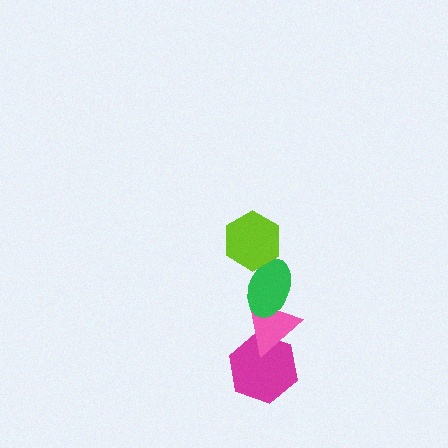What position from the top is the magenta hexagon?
The magenta hexagon is 4th from the top.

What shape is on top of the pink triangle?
The green ellipse is on top of the pink triangle.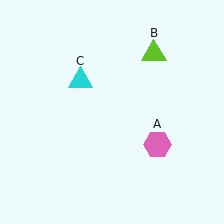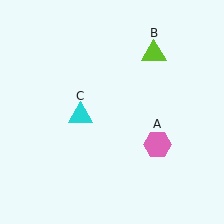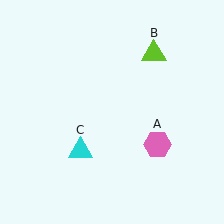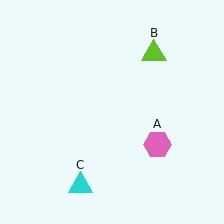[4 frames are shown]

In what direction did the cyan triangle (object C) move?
The cyan triangle (object C) moved down.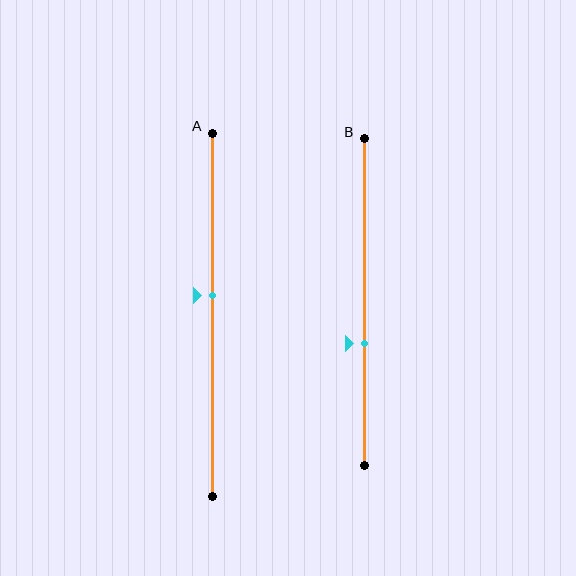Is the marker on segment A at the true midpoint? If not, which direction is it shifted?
No, the marker on segment A is shifted upward by about 5% of the segment length.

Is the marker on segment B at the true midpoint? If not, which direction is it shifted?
No, the marker on segment B is shifted downward by about 13% of the segment length.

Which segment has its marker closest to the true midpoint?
Segment A has its marker closest to the true midpoint.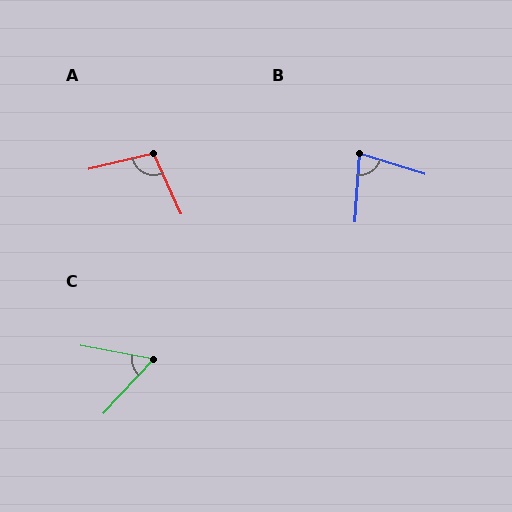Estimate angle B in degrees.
Approximately 76 degrees.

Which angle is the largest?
A, at approximately 101 degrees.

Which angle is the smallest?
C, at approximately 58 degrees.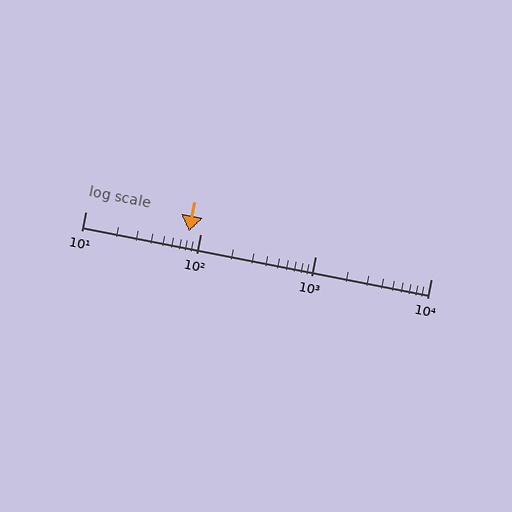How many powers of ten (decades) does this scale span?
The scale spans 3 decades, from 10 to 10000.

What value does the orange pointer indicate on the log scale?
The pointer indicates approximately 79.